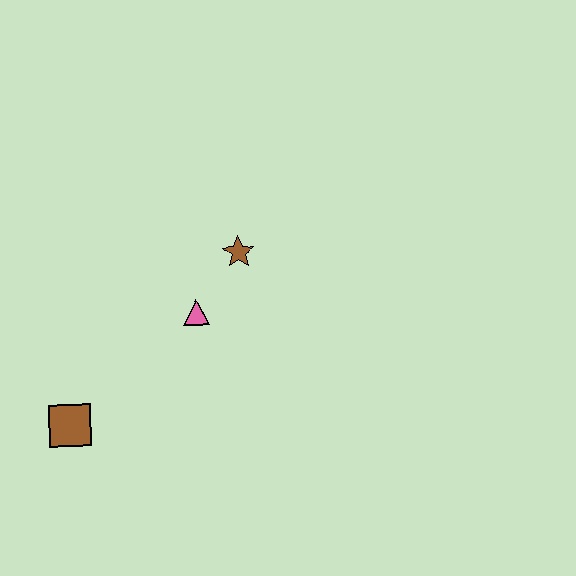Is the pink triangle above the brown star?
No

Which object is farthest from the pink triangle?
The brown square is farthest from the pink triangle.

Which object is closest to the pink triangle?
The brown star is closest to the pink triangle.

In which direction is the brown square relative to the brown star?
The brown square is to the left of the brown star.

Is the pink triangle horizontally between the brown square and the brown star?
Yes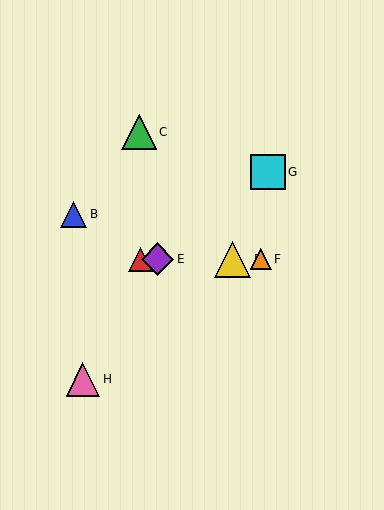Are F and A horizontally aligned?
Yes, both are at y≈259.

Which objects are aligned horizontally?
Objects A, D, E, F are aligned horizontally.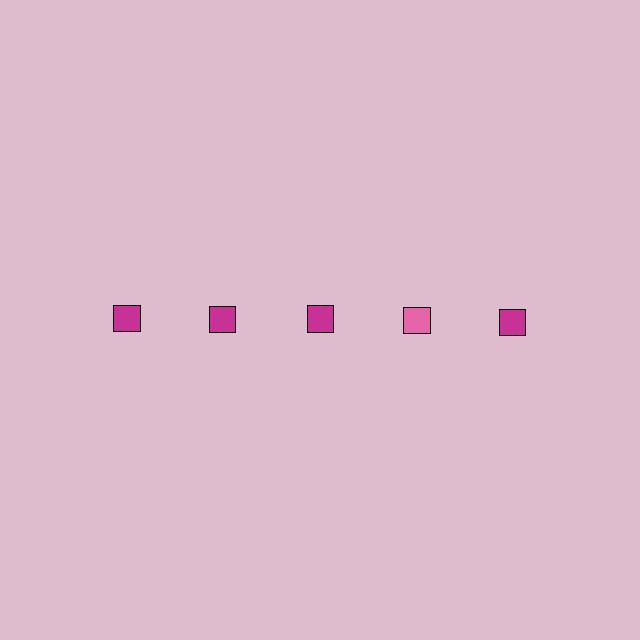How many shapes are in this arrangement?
There are 5 shapes arranged in a grid pattern.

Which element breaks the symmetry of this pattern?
The pink square in the top row, second from right column breaks the symmetry. All other shapes are magenta squares.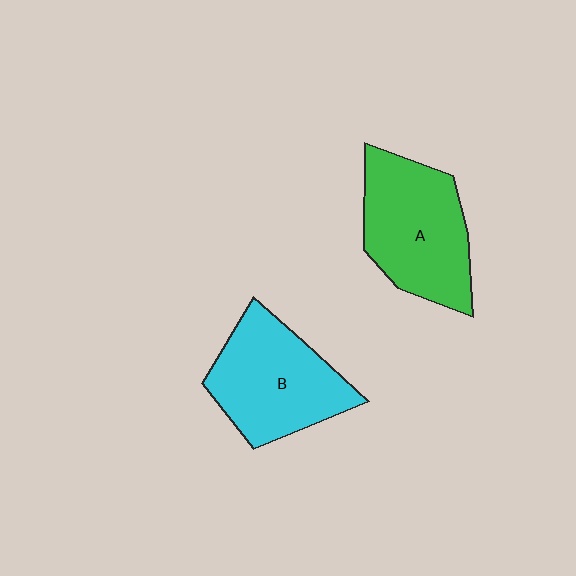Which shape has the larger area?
Shape A (green).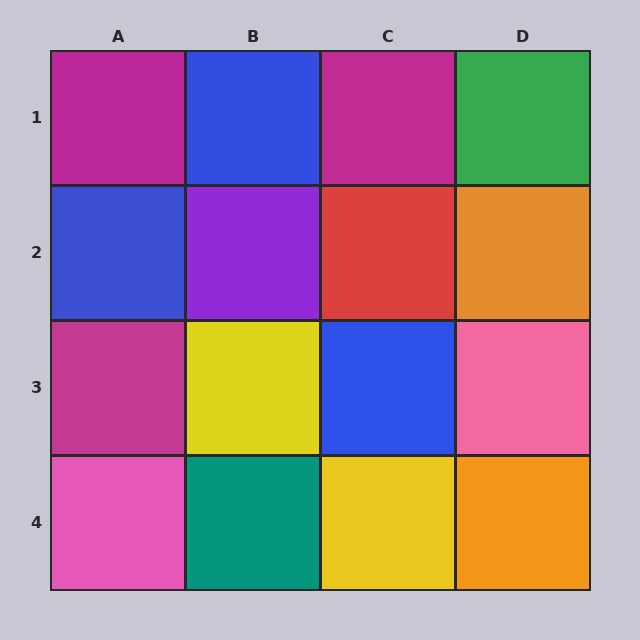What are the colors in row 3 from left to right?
Magenta, yellow, blue, pink.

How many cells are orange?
2 cells are orange.